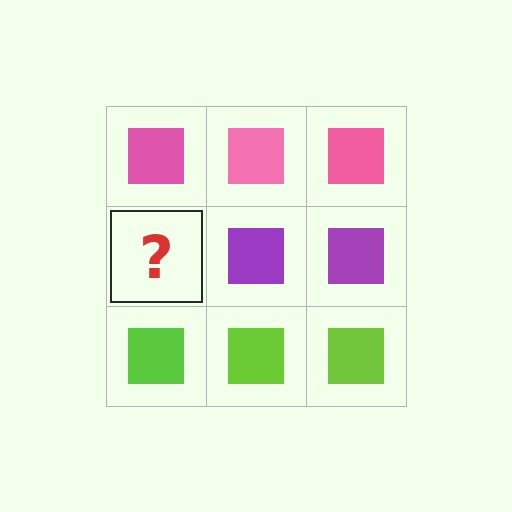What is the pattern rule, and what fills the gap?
The rule is that each row has a consistent color. The gap should be filled with a purple square.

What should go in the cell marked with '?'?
The missing cell should contain a purple square.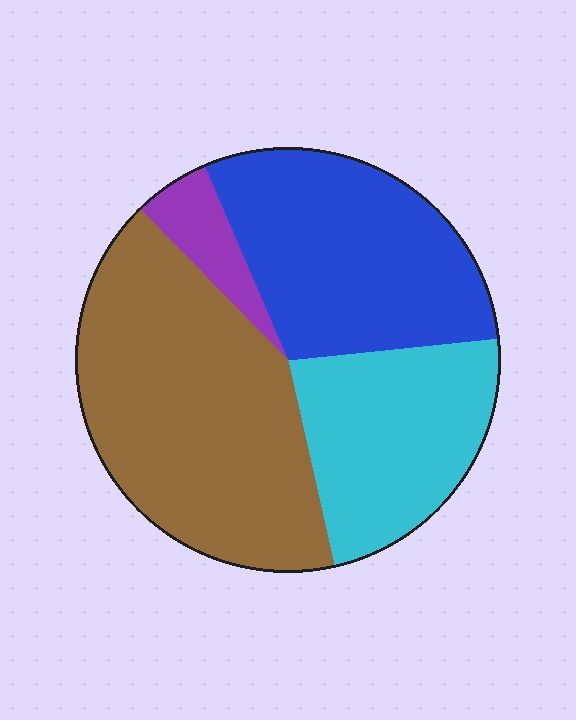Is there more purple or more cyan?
Cyan.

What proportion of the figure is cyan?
Cyan takes up about one quarter (1/4) of the figure.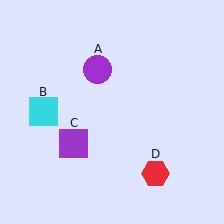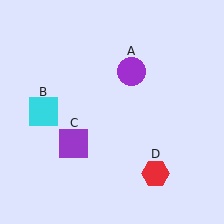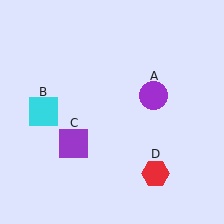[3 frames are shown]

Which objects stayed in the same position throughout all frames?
Cyan square (object B) and purple square (object C) and red hexagon (object D) remained stationary.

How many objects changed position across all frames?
1 object changed position: purple circle (object A).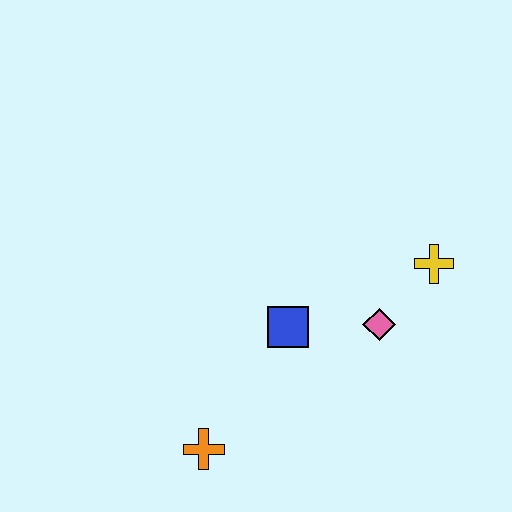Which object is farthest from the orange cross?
The yellow cross is farthest from the orange cross.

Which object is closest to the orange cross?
The blue square is closest to the orange cross.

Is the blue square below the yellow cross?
Yes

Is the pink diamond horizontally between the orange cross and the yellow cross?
Yes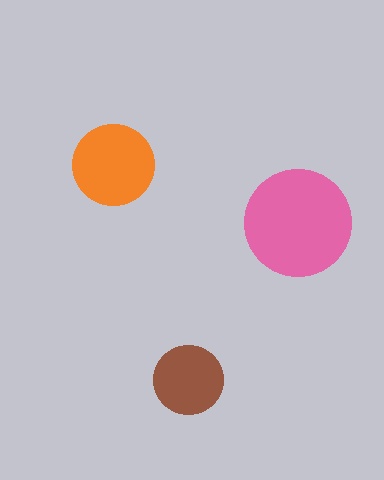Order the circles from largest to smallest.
the pink one, the orange one, the brown one.